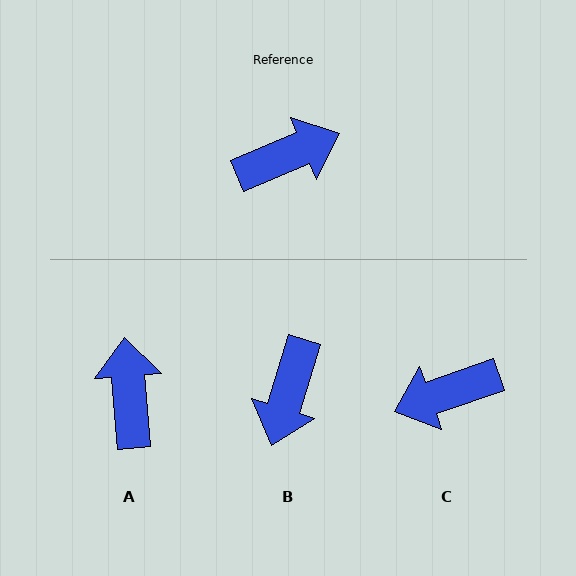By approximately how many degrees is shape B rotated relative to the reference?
Approximately 129 degrees clockwise.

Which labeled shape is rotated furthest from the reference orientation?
C, about 177 degrees away.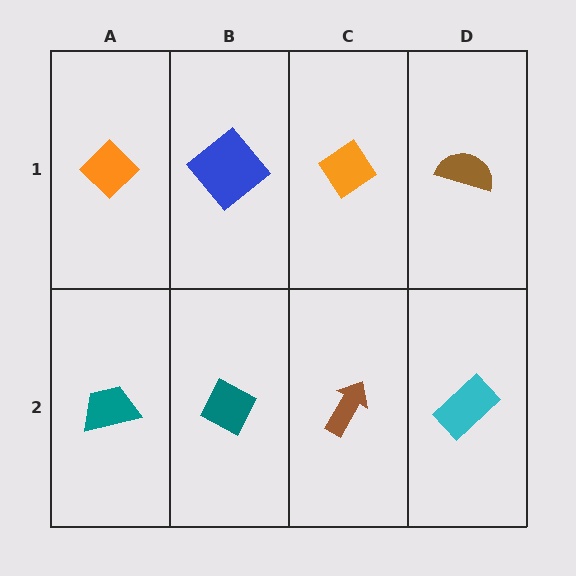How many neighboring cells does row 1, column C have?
3.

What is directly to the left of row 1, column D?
An orange diamond.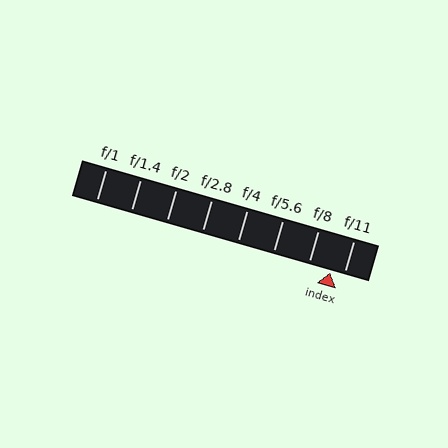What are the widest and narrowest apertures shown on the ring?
The widest aperture shown is f/1 and the narrowest is f/11.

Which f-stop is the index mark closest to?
The index mark is closest to f/11.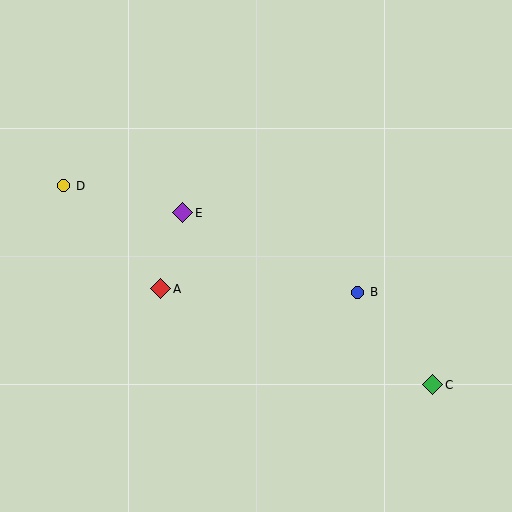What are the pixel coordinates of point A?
Point A is at (161, 289).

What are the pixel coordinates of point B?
Point B is at (358, 292).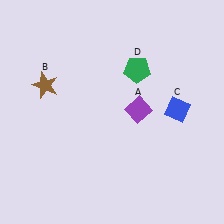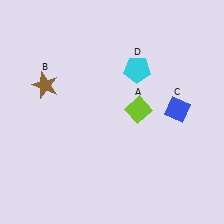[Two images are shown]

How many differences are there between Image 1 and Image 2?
There are 2 differences between the two images.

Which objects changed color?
A changed from purple to lime. D changed from green to cyan.